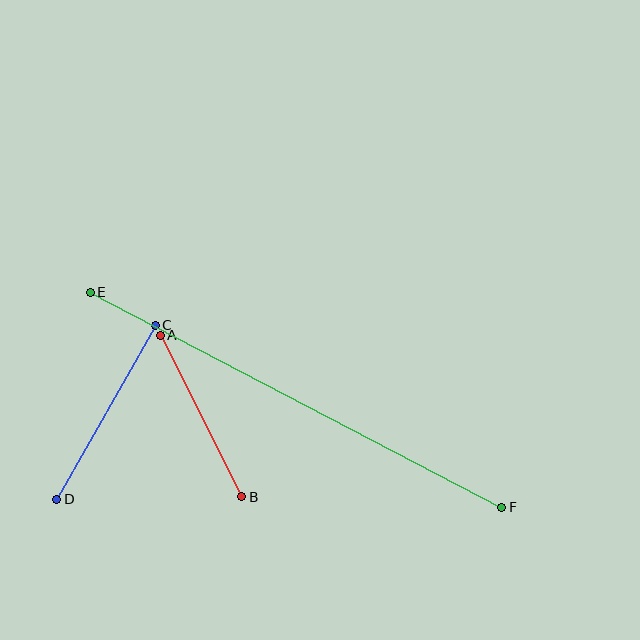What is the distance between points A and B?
The distance is approximately 181 pixels.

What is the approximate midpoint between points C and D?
The midpoint is at approximately (106, 412) pixels.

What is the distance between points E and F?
The distance is approximately 464 pixels.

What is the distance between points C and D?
The distance is approximately 200 pixels.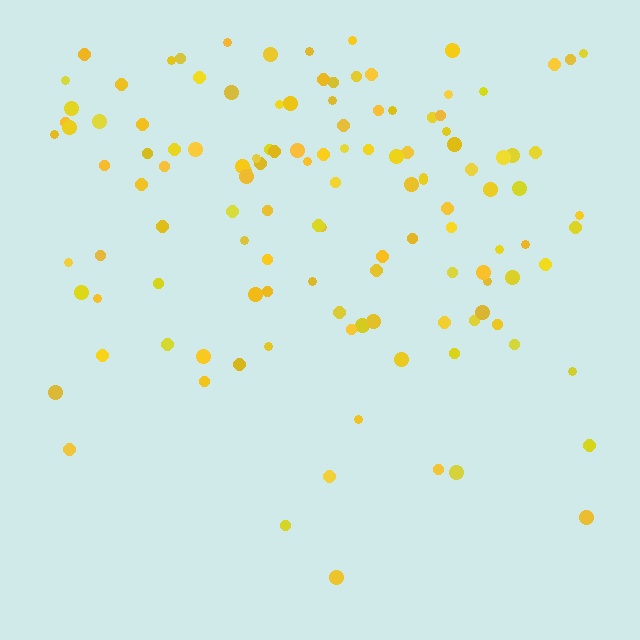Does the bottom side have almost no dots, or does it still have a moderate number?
Still a moderate number, just noticeably fewer than the top.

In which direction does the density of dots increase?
From bottom to top, with the top side densest.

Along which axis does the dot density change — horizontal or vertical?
Vertical.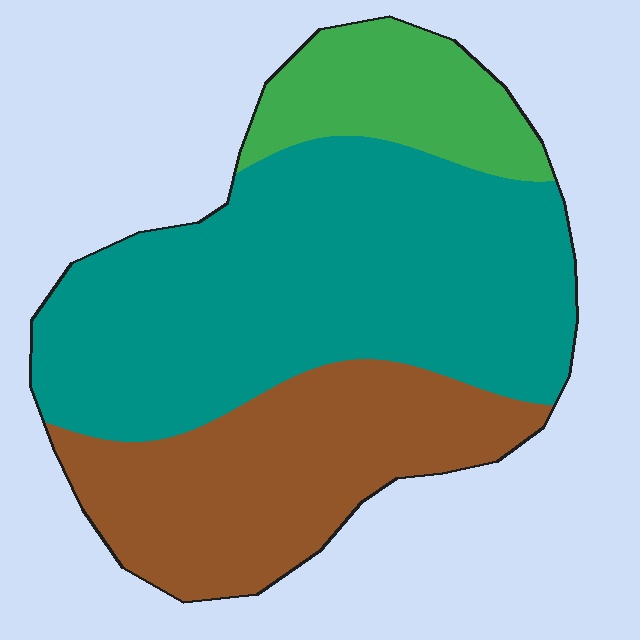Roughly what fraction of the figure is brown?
Brown takes up about one third (1/3) of the figure.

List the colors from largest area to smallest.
From largest to smallest: teal, brown, green.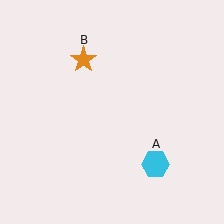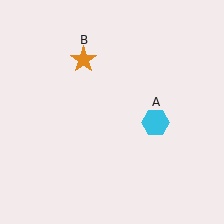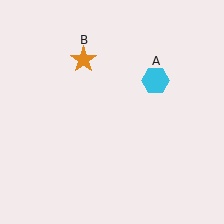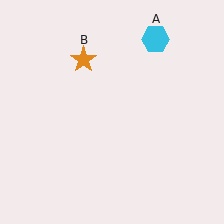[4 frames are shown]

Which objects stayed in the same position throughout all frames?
Orange star (object B) remained stationary.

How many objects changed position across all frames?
1 object changed position: cyan hexagon (object A).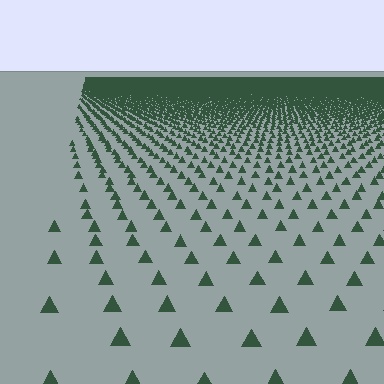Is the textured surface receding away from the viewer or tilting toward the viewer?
The surface is receding away from the viewer. Texture elements get smaller and denser toward the top.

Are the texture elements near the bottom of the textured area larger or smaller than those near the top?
Larger. Near the bottom, elements are closer to the viewer and appear at a bigger on-screen size.